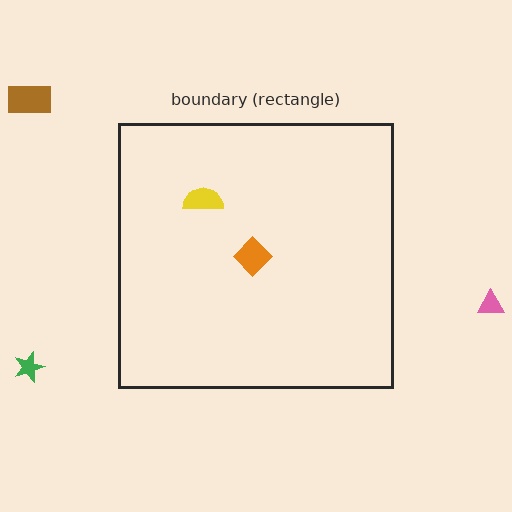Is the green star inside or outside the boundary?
Outside.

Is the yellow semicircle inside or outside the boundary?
Inside.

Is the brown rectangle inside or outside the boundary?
Outside.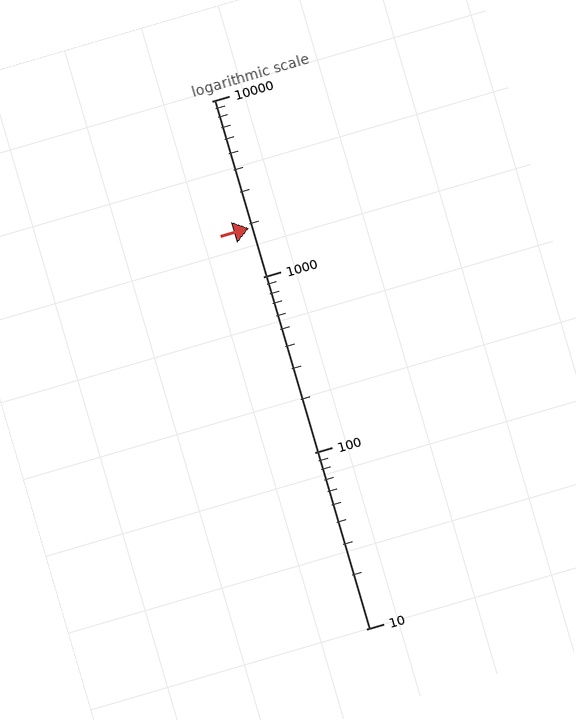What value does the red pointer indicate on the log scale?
The pointer indicates approximately 1900.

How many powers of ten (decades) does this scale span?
The scale spans 3 decades, from 10 to 10000.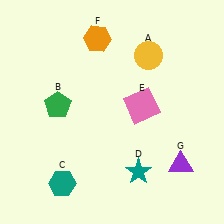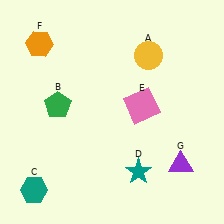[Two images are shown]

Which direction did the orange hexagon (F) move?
The orange hexagon (F) moved left.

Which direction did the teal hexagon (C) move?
The teal hexagon (C) moved left.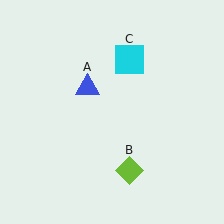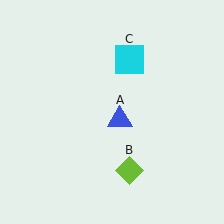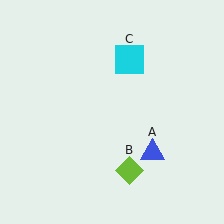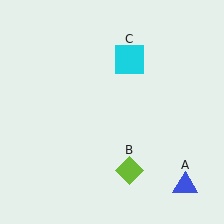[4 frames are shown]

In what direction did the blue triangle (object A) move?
The blue triangle (object A) moved down and to the right.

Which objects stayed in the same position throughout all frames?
Lime diamond (object B) and cyan square (object C) remained stationary.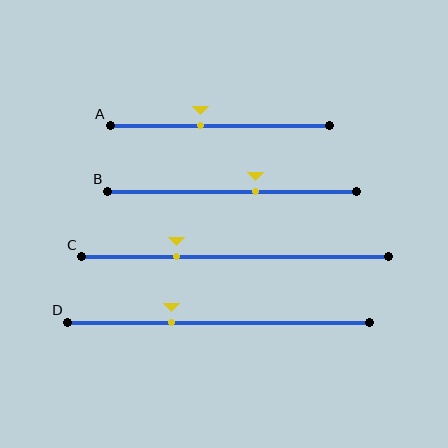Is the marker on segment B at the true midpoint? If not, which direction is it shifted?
No, the marker on segment B is shifted to the right by about 9% of the segment length.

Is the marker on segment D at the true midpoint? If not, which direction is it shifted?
No, the marker on segment D is shifted to the left by about 15% of the segment length.